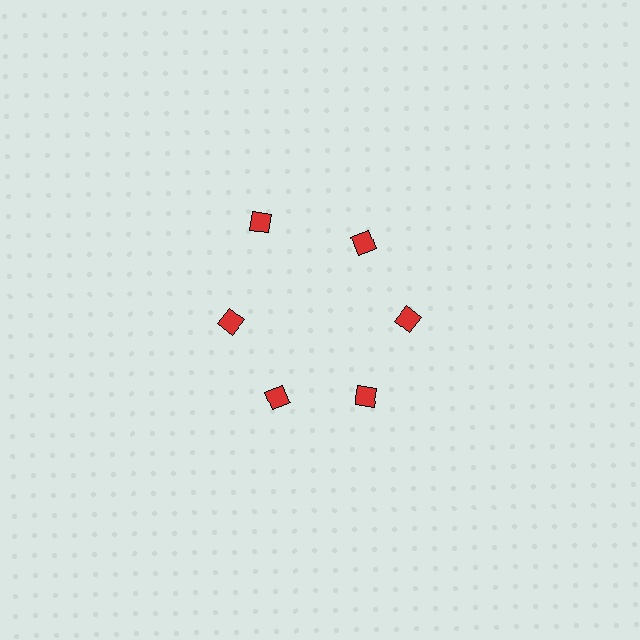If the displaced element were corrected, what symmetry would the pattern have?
It would have 6-fold rotational symmetry — the pattern would map onto itself every 60 degrees.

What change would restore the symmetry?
The symmetry would be restored by moving it inward, back onto the ring so that all 6 squares sit at equal angles and equal distance from the center.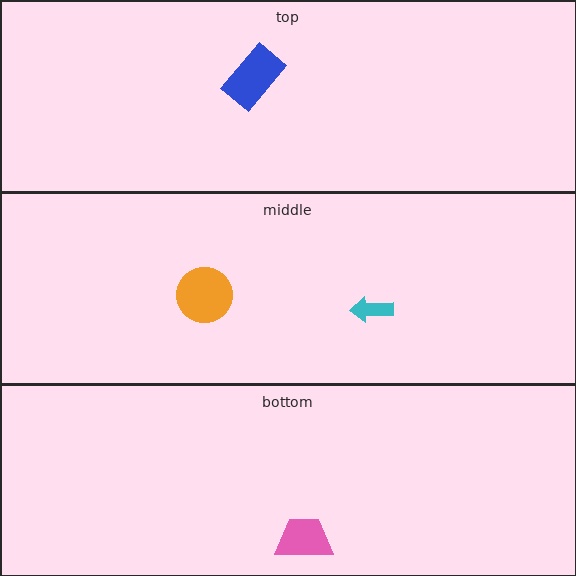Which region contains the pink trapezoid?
The bottom region.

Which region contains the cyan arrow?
The middle region.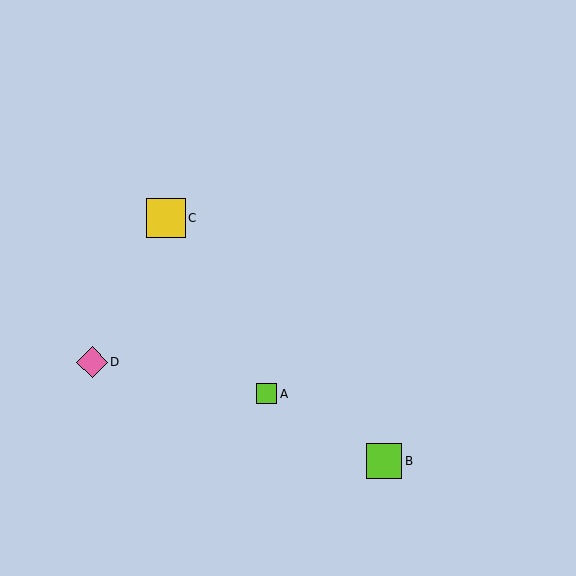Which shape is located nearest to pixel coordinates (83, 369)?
The pink diamond (labeled D) at (92, 362) is nearest to that location.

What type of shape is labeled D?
Shape D is a pink diamond.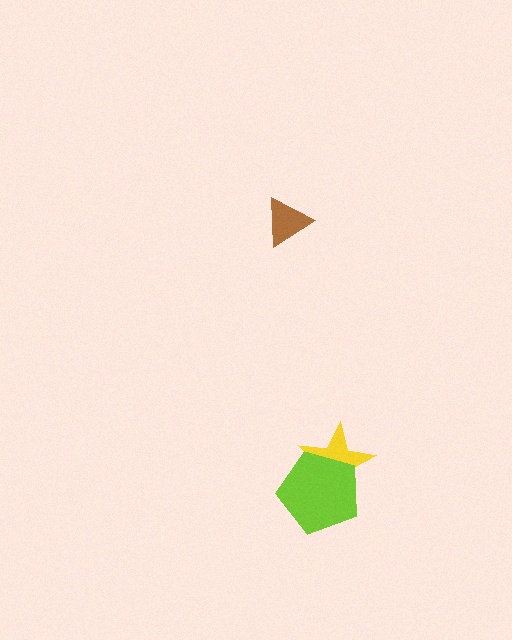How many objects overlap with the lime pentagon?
1 object overlaps with the lime pentagon.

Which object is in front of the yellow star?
The lime pentagon is in front of the yellow star.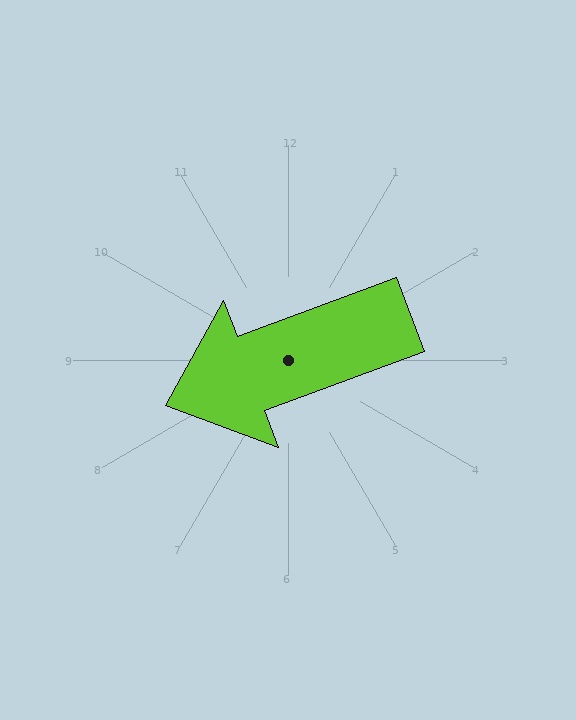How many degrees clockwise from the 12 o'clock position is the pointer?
Approximately 250 degrees.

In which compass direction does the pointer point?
West.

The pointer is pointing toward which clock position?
Roughly 8 o'clock.